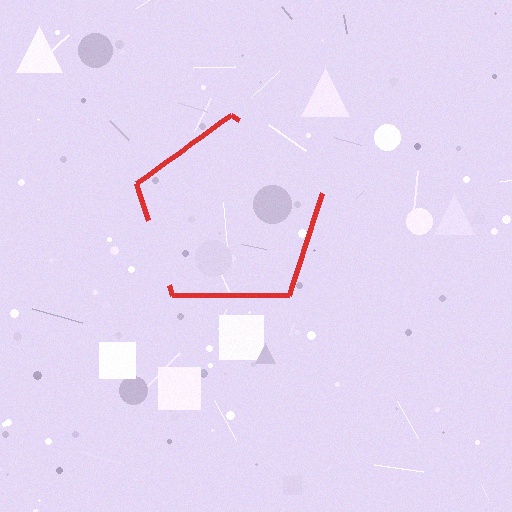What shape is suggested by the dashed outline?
The dashed outline suggests a pentagon.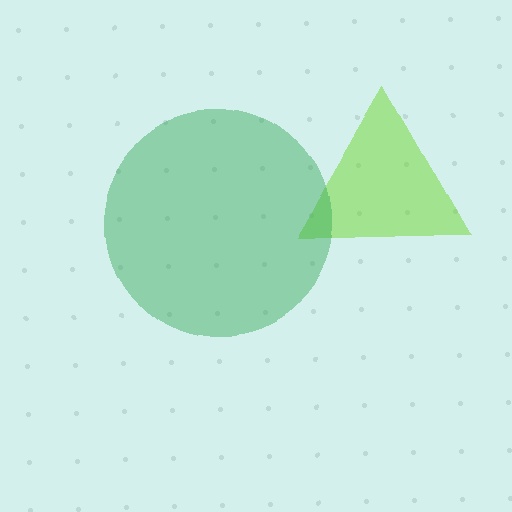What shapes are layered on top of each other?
The layered shapes are: a lime triangle, a green circle.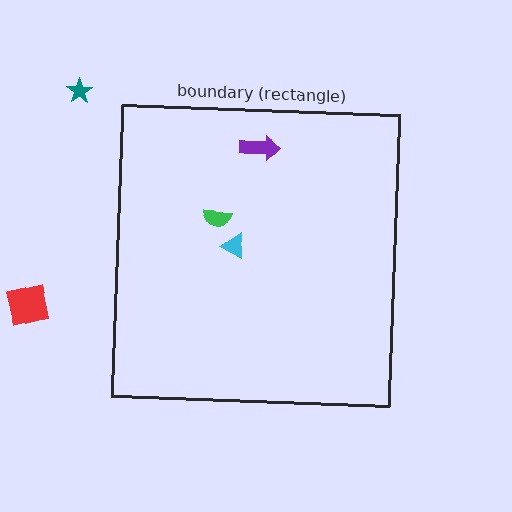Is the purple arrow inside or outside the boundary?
Inside.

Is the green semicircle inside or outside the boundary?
Inside.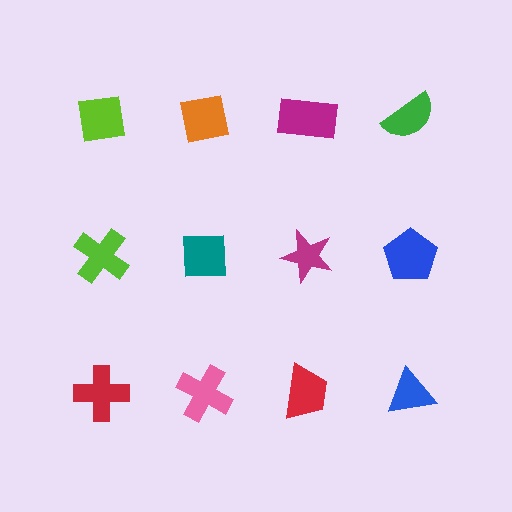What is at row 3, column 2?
A pink cross.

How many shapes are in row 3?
4 shapes.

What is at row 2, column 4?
A blue pentagon.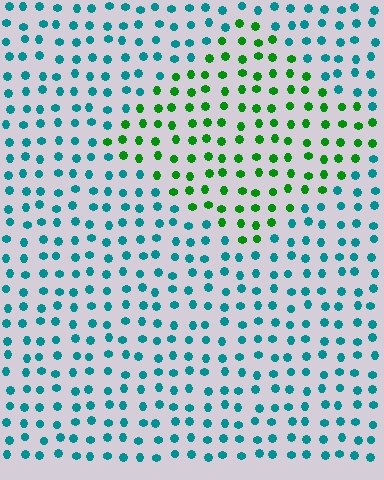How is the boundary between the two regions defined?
The boundary is defined purely by a slight shift in hue (about 56 degrees). Spacing, size, and orientation are identical on both sides.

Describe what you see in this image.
The image is filled with small teal elements in a uniform arrangement. A diamond-shaped region is visible where the elements are tinted to a slightly different hue, forming a subtle color boundary.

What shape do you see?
I see a diamond.